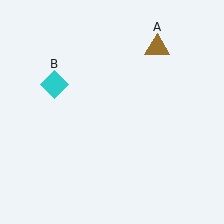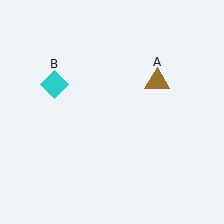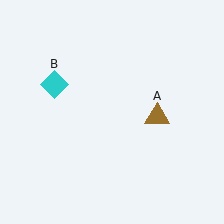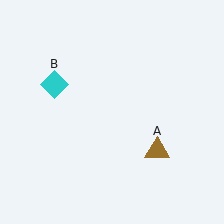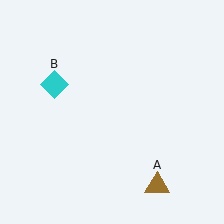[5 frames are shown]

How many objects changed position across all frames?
1 object changed position: brown triangle (object A).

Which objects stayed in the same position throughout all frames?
Cyan diamond (object B) remained stationary.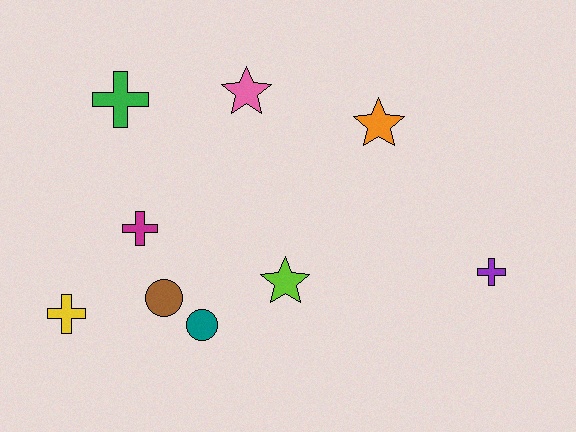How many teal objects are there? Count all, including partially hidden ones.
There is 1 teal object.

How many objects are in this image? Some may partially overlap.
There are 9 objects.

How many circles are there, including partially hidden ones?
There are 2 circles.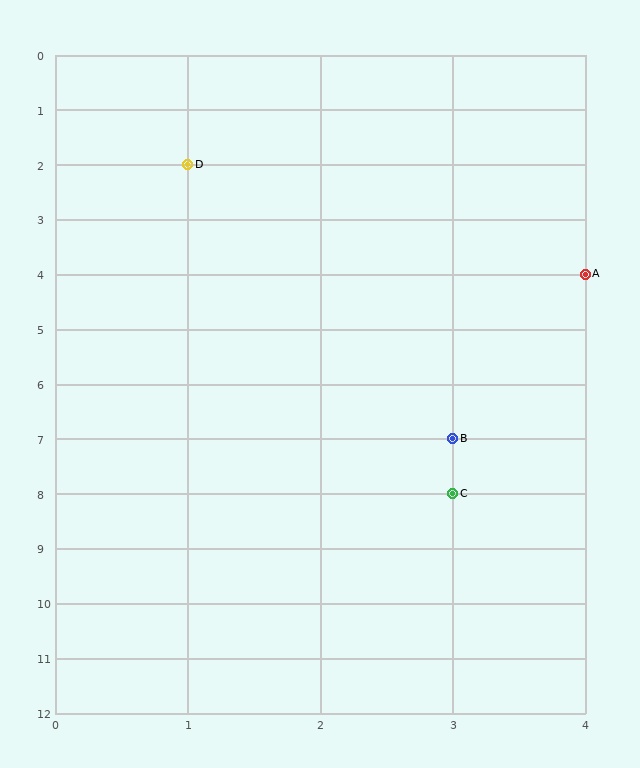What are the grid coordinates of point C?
Point C is at grid coordinates (3, 8).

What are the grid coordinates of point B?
Point B is at grid coordinates (3, 7).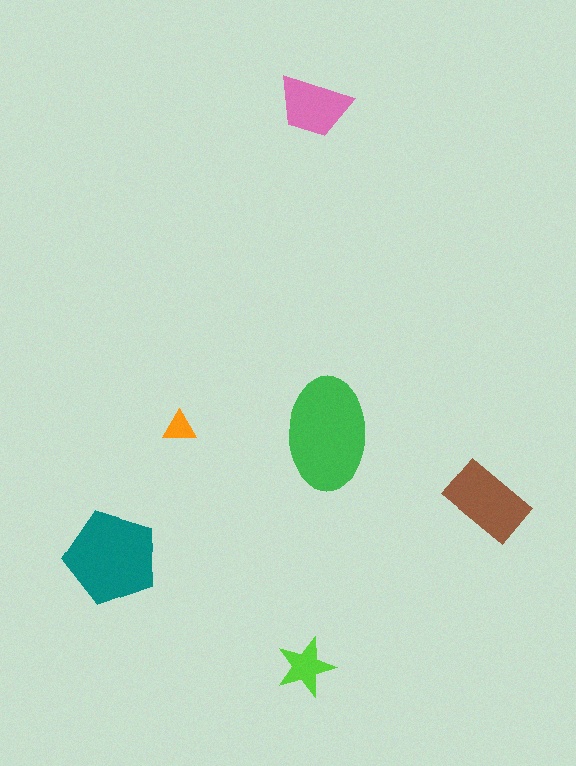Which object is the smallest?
The orange triangle.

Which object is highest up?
The pink trapezoid is topmost.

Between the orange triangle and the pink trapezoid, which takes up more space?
The pink trapezoid.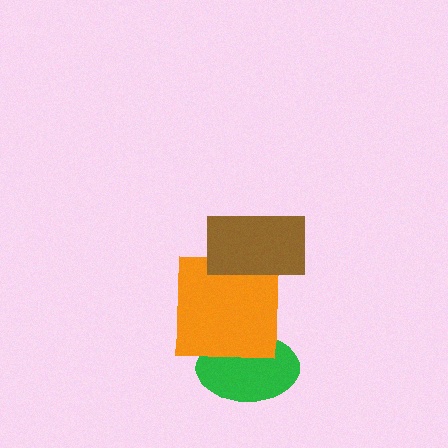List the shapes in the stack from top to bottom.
From top to bottom: the brown rectangle, the orange square, the green ellipse.